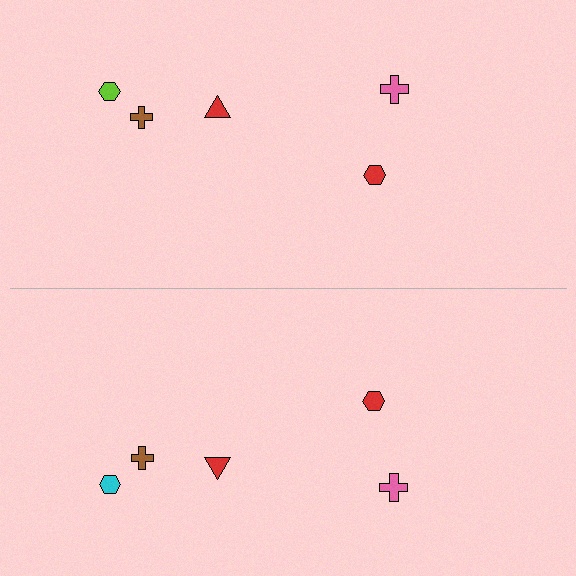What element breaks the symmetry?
The cyan hexagon on the bottom side breaks the symmetry — its mirror counterpart is lime.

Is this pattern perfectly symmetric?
No, the pattern is not perfectly symmetric. The cyan hexagon on the bottom side breaks the symmetry — its mirror counterpart is lime.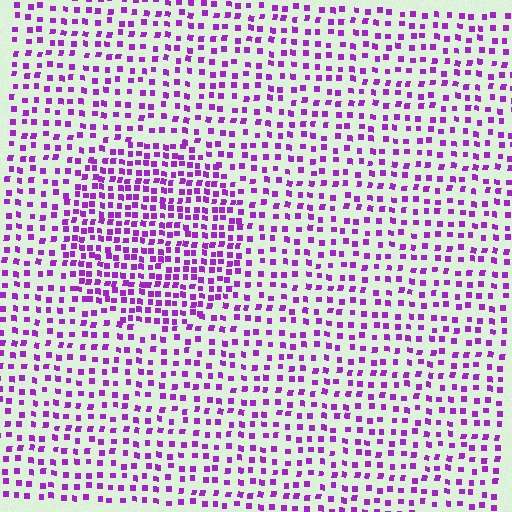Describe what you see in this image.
The image contains small purple elements arranged at two different densities. A circle-shaped region is visible where the elements are more densely packed than the surrounding area.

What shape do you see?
I see a circle.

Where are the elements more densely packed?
The elements are more densely packed inside the circle boundary.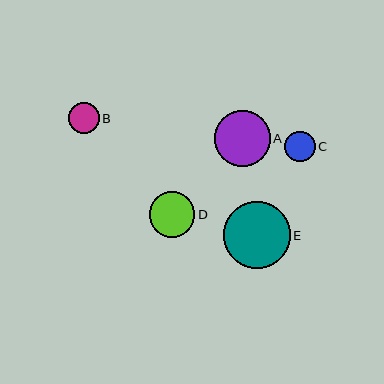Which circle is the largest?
Circle E is the largest with a size of approximately 67 pixels.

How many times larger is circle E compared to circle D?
Circle E is approximately 1.5 times the size of circle D.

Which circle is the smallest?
Circle C is the smallest with a size of approximately 30 pixels.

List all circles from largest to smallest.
From largest to smallest: E, A, D, B, C.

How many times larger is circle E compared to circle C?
Circle E is approximately 2.2 times the size of circle C.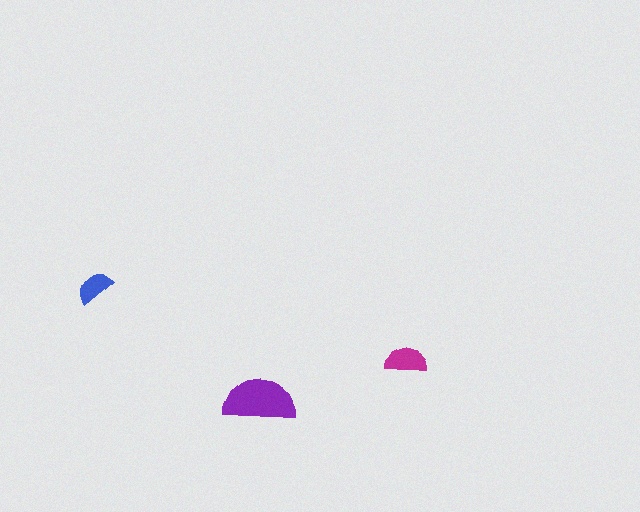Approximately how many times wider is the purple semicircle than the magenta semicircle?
About 1.5 times wider.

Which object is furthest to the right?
The magenta semicircle is rightmost.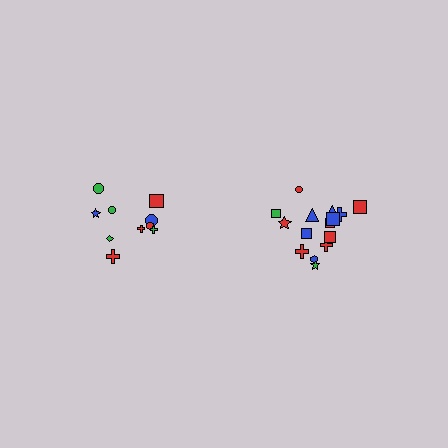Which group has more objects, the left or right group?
The right group.